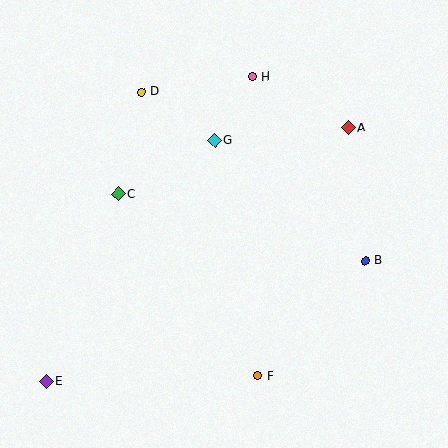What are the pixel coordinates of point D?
Point D is at (141, 92).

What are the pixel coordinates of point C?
Point C is at (118, 194).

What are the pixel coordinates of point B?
Point B is at (365, 261).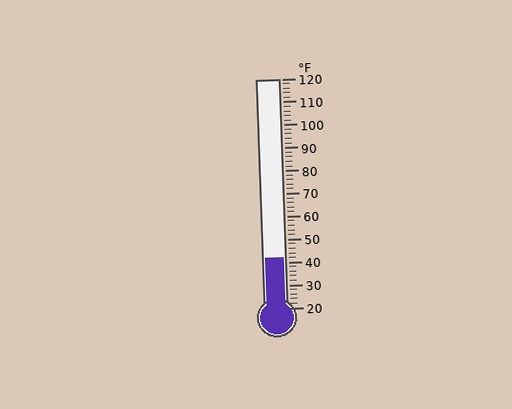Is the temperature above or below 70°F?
The temperature is below 70°F.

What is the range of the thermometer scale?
The thermometer scale ranges from 20°F to 120°F.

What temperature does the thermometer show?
The thermometer shows approximately 42°F.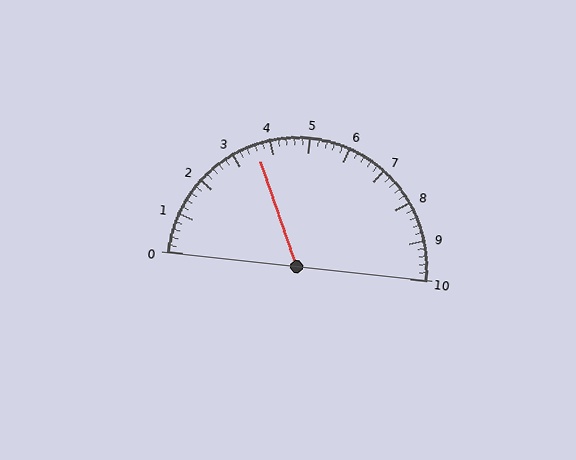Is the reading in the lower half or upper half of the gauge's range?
The reading is in the lower half of the range (0 to 10).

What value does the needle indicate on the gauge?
The needle indicates approximately 3.6.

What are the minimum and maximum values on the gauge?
The gauge ranges from 0 to 10.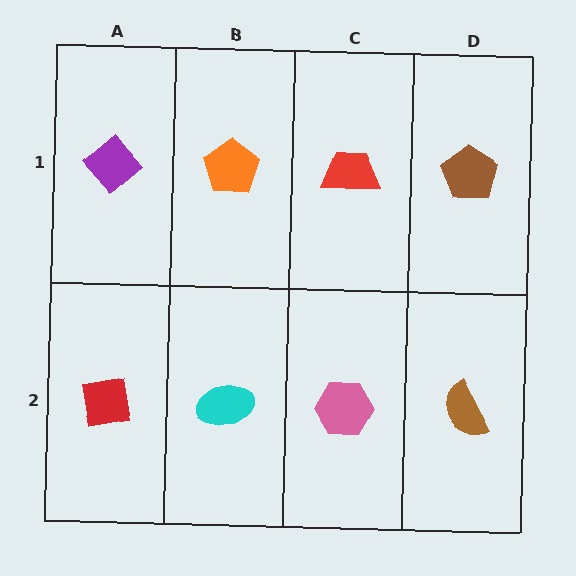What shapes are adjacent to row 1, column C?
A pink hexagon (row 2, column C), an orange pentagon (row 1, column B), a brown pentagon (row 1, column D).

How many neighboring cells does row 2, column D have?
2.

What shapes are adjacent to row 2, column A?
A purple diamond (row 1, column A), a cyan ellipse (row 2, column B).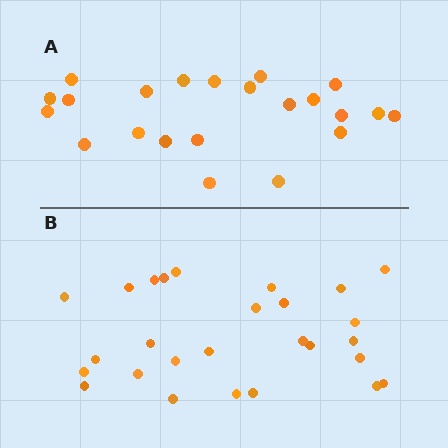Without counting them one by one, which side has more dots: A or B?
Region B (the bottom region) has more dots.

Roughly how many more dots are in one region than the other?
Region B has about 5 more dots than region A.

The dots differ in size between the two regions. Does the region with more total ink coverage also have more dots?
No. Region A has more total ink coverage because its dots are larger, but region B actually contains more individual dots. Total area can be misleading — the number of items is what matters here.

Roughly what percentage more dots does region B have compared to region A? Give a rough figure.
About 25% more.